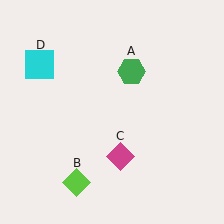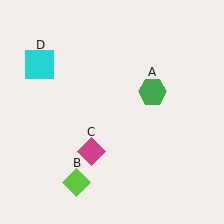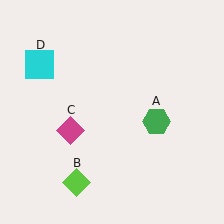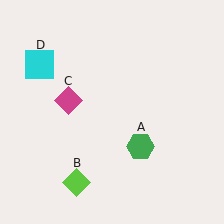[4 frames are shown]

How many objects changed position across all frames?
2 objects changed position: green hexagon (object A), magenta diamond (object C).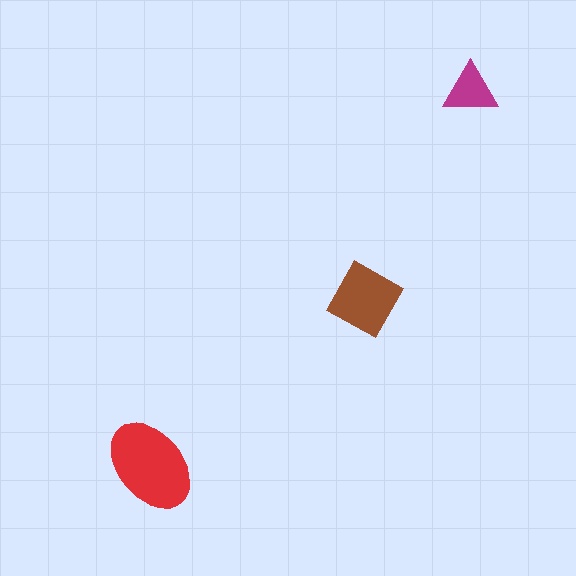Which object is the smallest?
The magenta triangle.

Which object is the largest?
The red ellipse.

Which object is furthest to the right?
The magenta triangle is rightmost.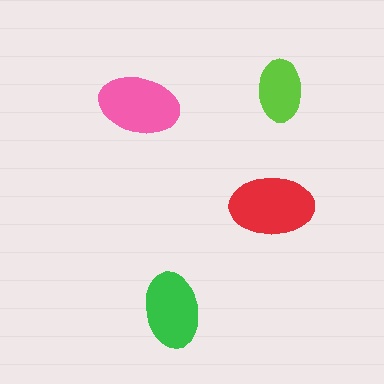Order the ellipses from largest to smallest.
the red one, the pink one, the green one, the lime one.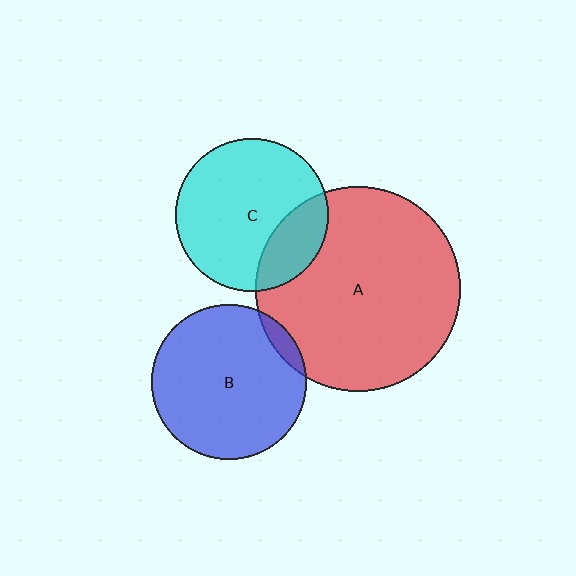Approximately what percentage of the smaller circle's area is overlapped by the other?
Approximately 25%.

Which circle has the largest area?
Circle A (red).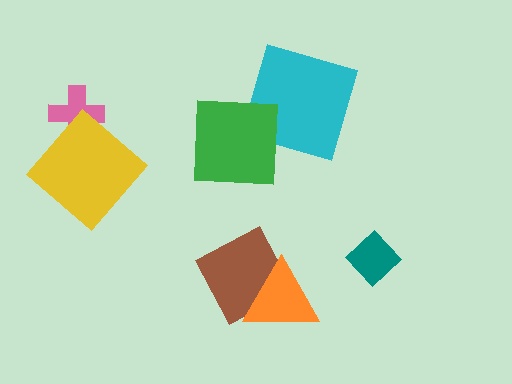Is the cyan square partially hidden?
Yes, it is partially covered by another shape.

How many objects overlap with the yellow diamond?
1 object overlaps with the yellow diamond.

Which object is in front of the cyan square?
The green square is in front of the cyan square.